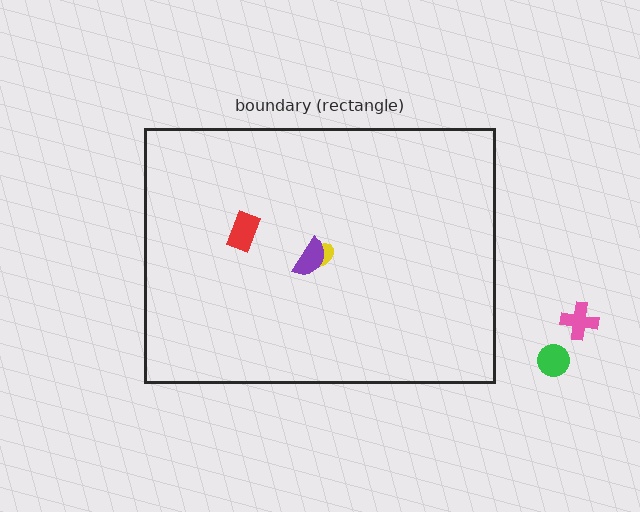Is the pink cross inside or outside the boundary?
Outside.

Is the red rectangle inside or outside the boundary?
Inside.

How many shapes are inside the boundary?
3 inside, 2 outside.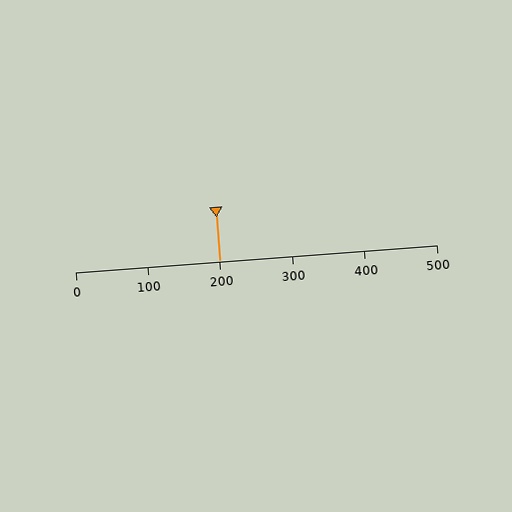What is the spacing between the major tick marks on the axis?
The major ticks are spaced 100 apart.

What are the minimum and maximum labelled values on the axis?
The axis runs from 0 to 500.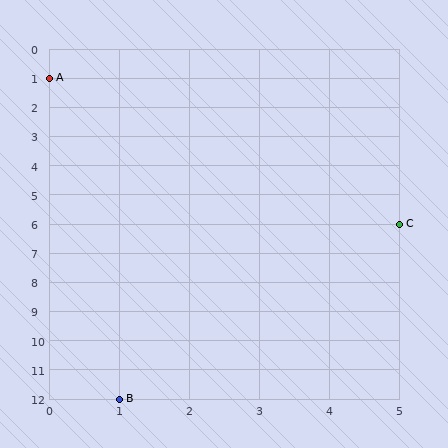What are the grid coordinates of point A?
Point A is at grid coordinates (0, 1).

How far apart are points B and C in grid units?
Points B and C are 4 columns and 6 rows apart (about 7.2 grid units diagonally).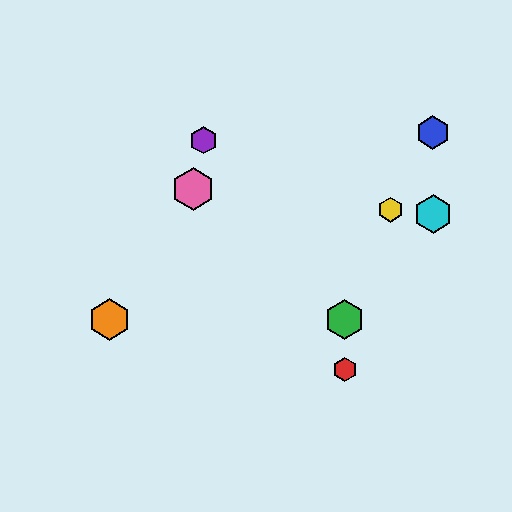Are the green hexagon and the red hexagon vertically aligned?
Yes, both are at x≈345.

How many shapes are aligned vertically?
2 shapes (the red hexagon, the green hexagon) are aligned vertically.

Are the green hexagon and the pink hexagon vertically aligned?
No, the green hexagon is at x≈345 and the pink hexagon is at x≈193.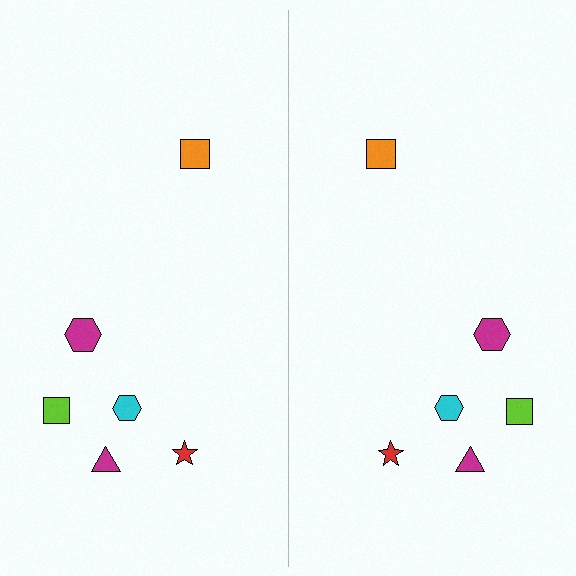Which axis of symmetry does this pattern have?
The pattern has a vertical axis of symmetry running through the center of the image.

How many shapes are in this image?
There are 12 shapes in this image.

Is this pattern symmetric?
Yes, this pattern has bilateral (reflection) symmetry.